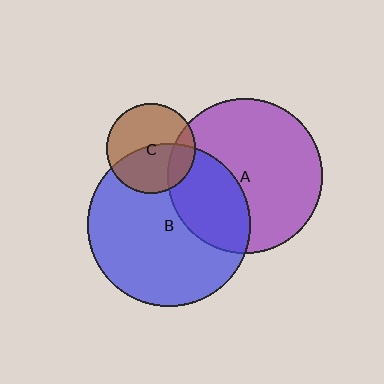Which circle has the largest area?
Circle B (blue).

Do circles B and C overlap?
Yes.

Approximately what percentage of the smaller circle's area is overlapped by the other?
Approximately 50%.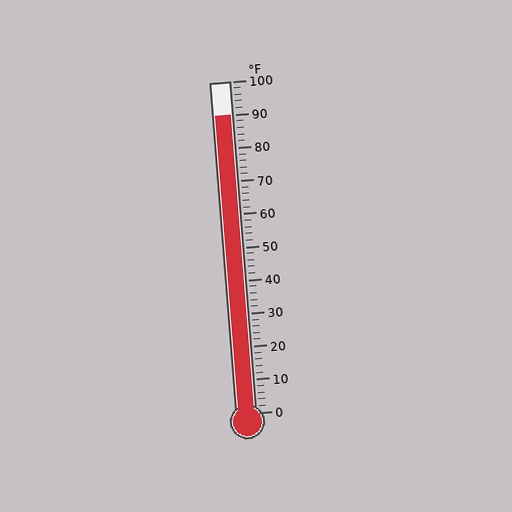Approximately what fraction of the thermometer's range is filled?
The thermometer is filled to approximately 90% of its range.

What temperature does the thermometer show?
The thermometer shows approximately 90°F.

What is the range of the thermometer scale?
The thermometer scale ranges from 0°F to 100°F.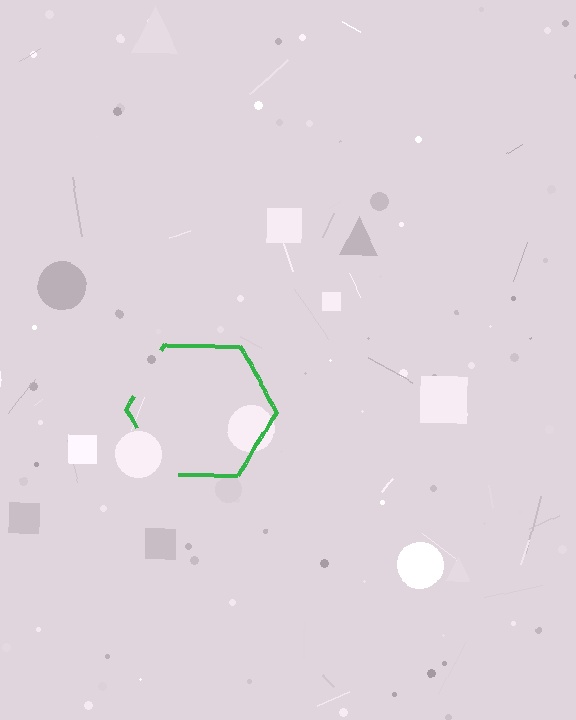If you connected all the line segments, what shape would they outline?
They would outline a hexagon.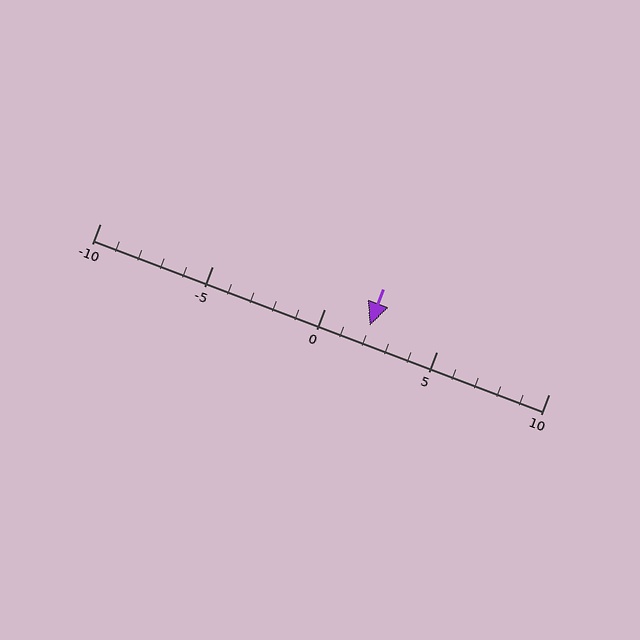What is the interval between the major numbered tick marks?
The major tick marks are spaced 5 units apart.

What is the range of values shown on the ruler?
The ruler shows values from -10 to 10.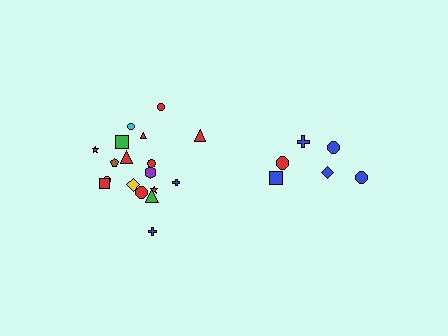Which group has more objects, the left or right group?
The left group.